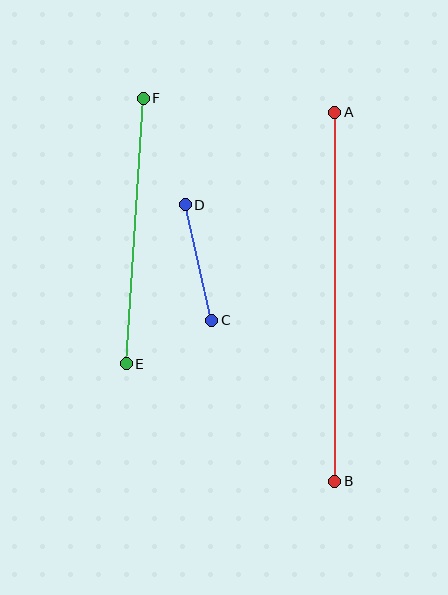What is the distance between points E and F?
The distance is approximately 266 pixels.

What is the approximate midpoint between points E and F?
The midpoint is at approximately (135, 231) pixels.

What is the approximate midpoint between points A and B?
The midpoint is at approximately (335, 297) pixels.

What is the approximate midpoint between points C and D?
The midpoint is at approximately (199, 263) pixels.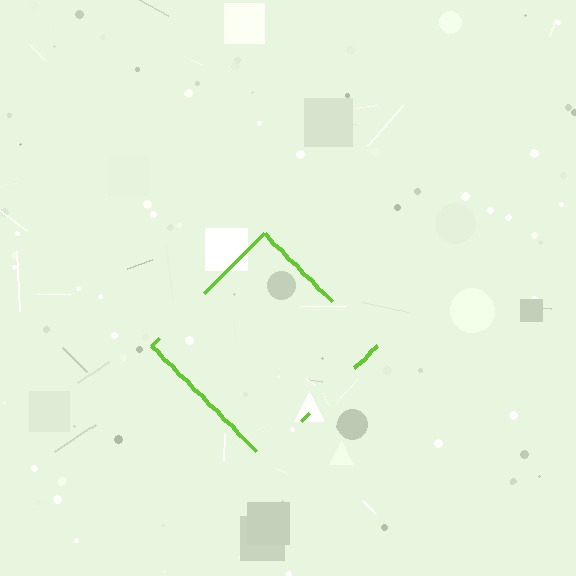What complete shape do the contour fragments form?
The contour fragments form a diamond.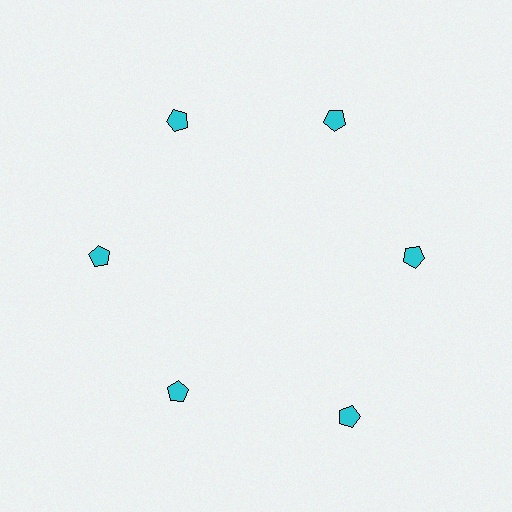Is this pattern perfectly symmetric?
No. The 6 cyan pentagons are arranged in a ring, but one element near the 5 o'clock position is pushed outward from the center, breaking the 6-fold rotational symmetry.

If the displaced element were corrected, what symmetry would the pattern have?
It would have 6-fold rotational symmetry — the pattern would map onto itself every 60 degrees.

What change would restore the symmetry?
The symmetry would be restored by moving it inward, back onto the ring so that all 6 pentagons sit at equal angles and equal distance from the center.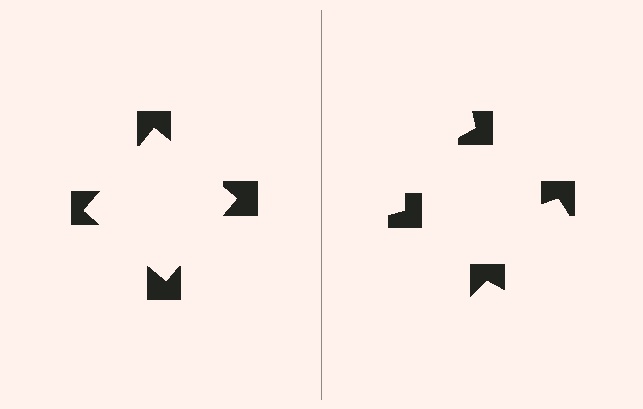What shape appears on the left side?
An illusory square.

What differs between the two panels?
The notched squares are positioned identically on both sides; only the wedge orientations differ. On the left they align to a square; on the right they are misaligned.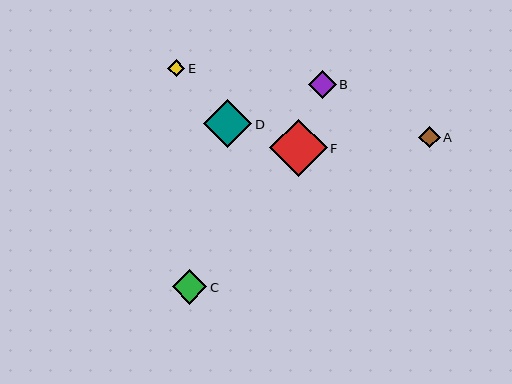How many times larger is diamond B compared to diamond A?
Diamond B is approximately 1.3 times the size of diamond A.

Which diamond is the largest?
Diamond F is the largest with a size of approximately 57 pixels.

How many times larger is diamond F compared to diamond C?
Diamond F is approximately 1.7 times the size of diamond C.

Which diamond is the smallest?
Diamond E is the smallest with a size of approximately 17 pixels.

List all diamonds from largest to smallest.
From largest to smallest: F, D, C, B, A, E.